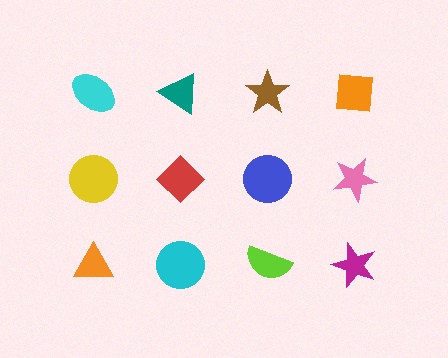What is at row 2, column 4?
A pink star.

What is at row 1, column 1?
A cyan ellipse.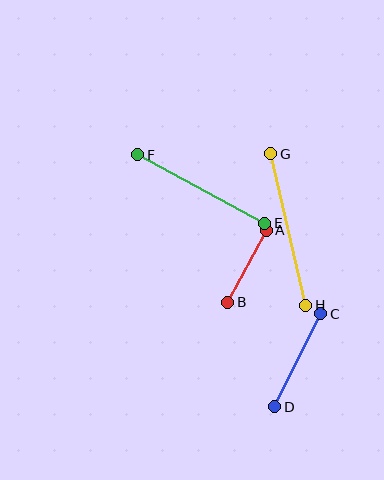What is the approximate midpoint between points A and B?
The midpoint is at approximately (247, 266) pixels.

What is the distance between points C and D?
The distance is approximately 104 pixels.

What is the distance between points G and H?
The distance is approximately 156 pixels.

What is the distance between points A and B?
The distance is approximately 82 pixels.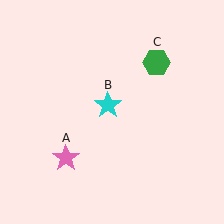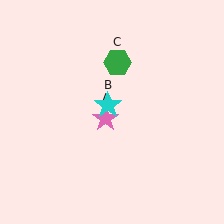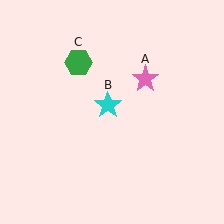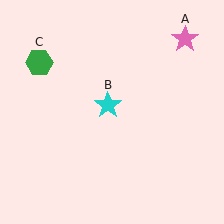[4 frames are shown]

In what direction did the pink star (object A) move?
The pink star (object A) moved up and to the right.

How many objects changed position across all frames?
2 objects changed position: pink star (object A), green hexagon (object C).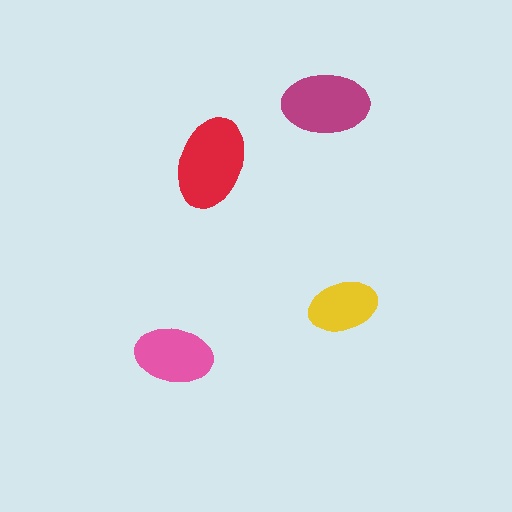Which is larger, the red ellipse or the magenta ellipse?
The red one.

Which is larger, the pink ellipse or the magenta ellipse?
The magenta one.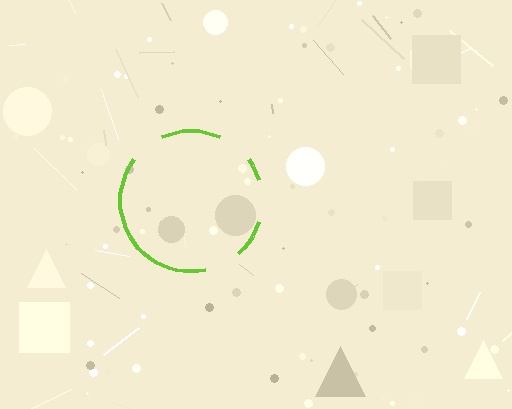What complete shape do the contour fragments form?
The contour fragments form a circle.